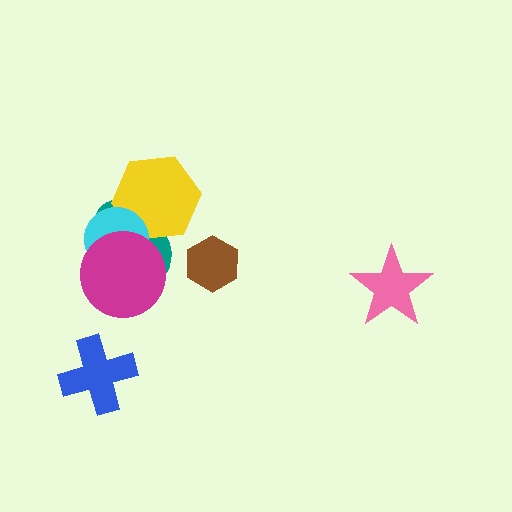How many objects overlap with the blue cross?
0 objects overlap with the blue cross.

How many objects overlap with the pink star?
0 objects overlap with the pink star.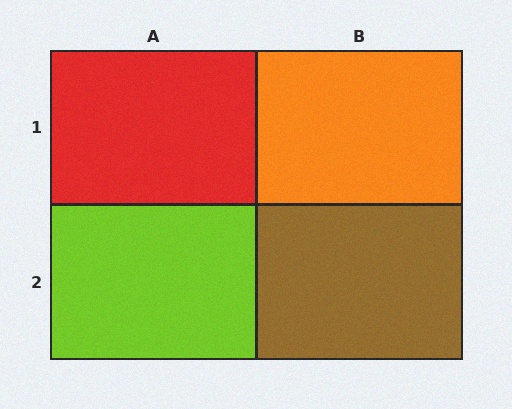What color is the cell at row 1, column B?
Orange.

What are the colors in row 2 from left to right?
Lime, brown.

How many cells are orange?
1 cell is orange.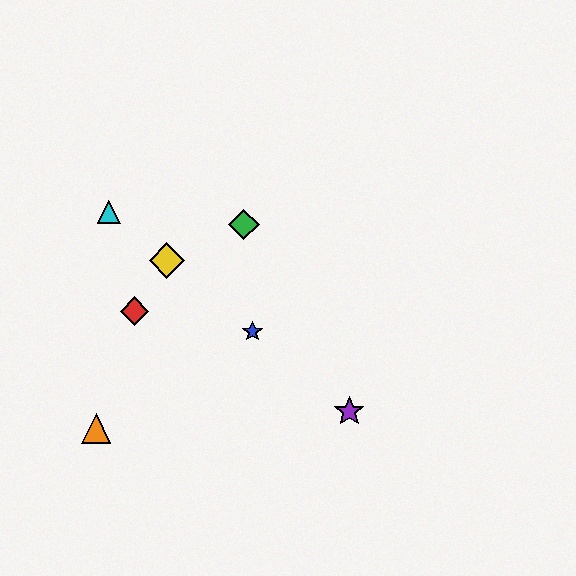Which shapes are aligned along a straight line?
The blue star, the yellow diamond, the purple star, the cyan triangle are aligned along a straight line.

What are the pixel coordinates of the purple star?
The purple star is at (349, 412).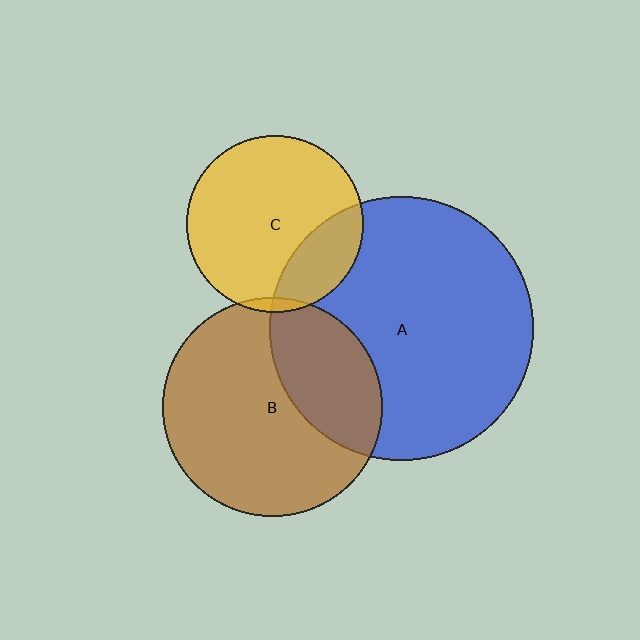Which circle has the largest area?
Circle A (blue).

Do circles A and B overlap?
Yes.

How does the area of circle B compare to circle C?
Approximately 1.5 times.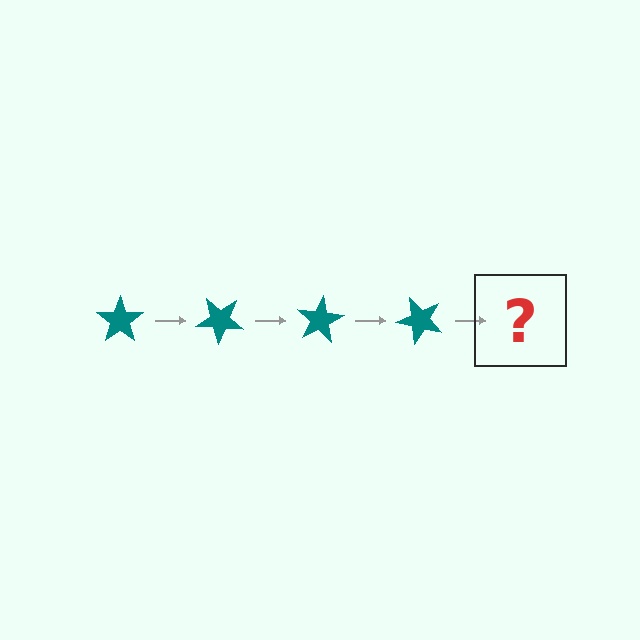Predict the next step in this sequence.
The next step is a teal star rotated 160 degrees.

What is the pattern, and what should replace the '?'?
The pattern is that the star rotates 40 degrees each step. The '?' should be a teal star rotated 160 degrees.